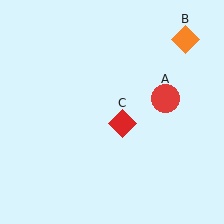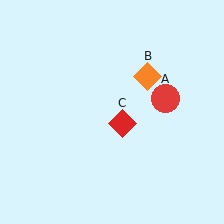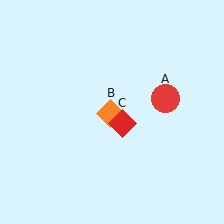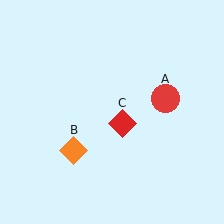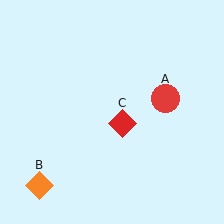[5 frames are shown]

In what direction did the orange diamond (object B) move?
The orange diamond (object B) moved down and to the left.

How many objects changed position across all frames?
1 object changed position: orange diamond (object B).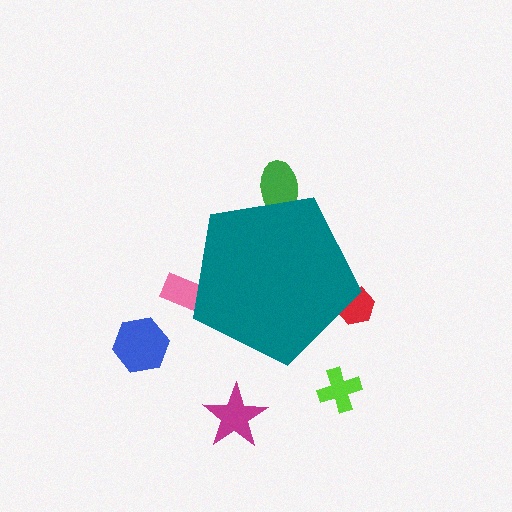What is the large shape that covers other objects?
A teal pentagon.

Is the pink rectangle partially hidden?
Yes, the pink rectangle is partially hidden behind the teal pentagon.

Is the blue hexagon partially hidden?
No, the blue hexagon is fully visible.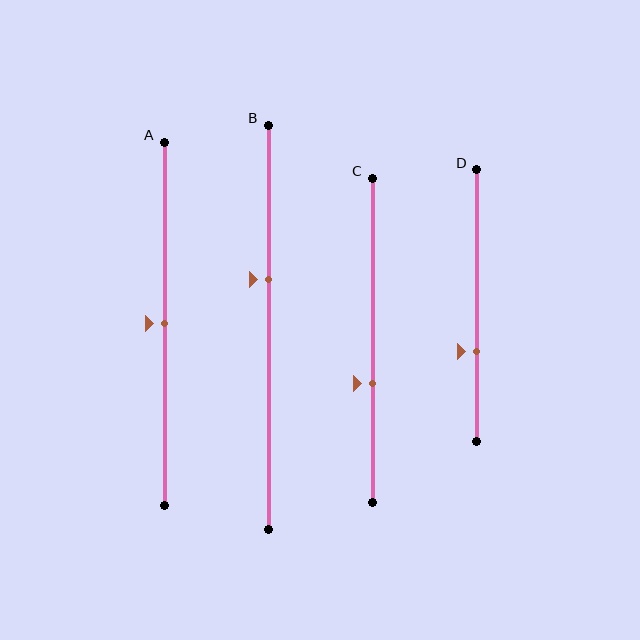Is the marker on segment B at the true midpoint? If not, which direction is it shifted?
No, the marker on segment B is shifted upward by about 12% of the segment length.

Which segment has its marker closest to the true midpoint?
Segment A has its marker closest to the true midpoint.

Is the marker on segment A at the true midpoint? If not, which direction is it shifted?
Yes, the marker on segment A is at the true midpoint.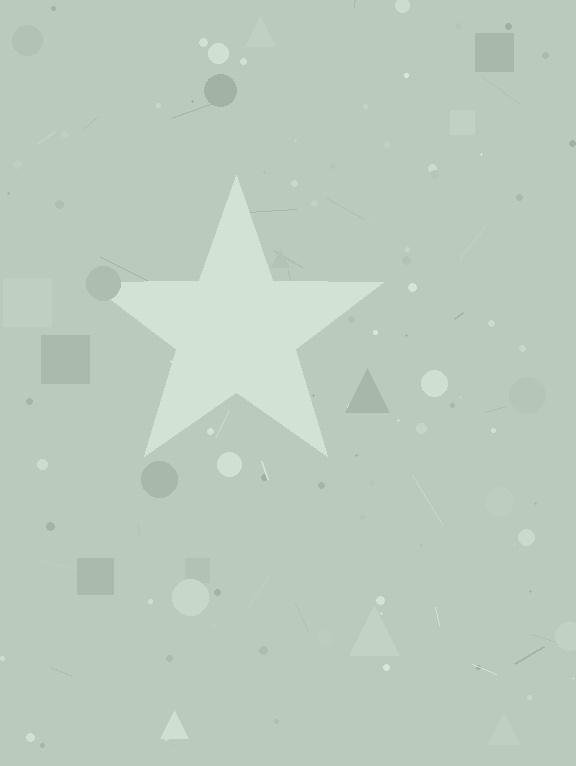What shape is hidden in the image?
A star is hidden in the image.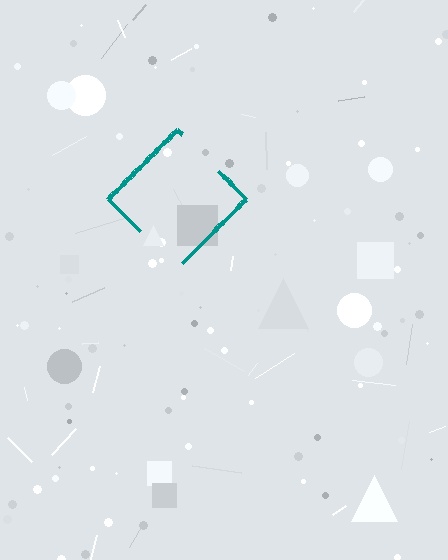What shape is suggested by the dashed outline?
The dashed outline suggests a diamond.